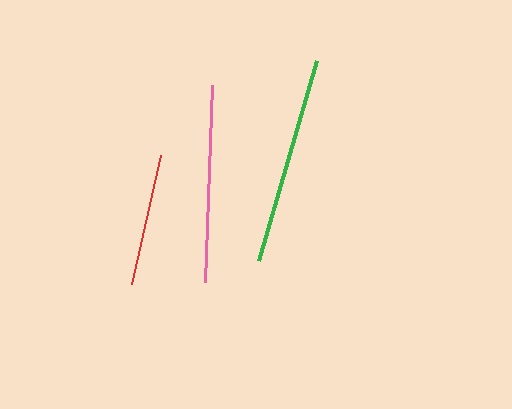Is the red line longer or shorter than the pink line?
The pink line is longer than the red line.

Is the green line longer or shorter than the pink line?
The green line is longer than the pink line.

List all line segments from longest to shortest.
From longest to shortest: green, pink, red.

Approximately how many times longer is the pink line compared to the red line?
The pink line is approximately 1.5 times the length of the red line.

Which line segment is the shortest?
The red line is the shortest at approximately 133 pixels.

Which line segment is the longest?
The green line is the longest at approximately 208 pixels.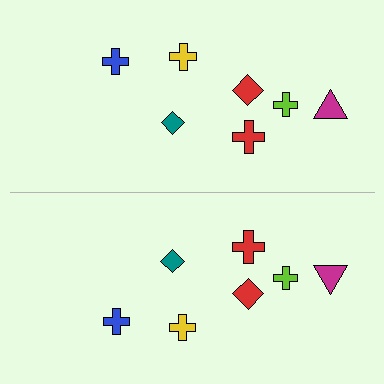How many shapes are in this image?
There are 14 shapes in this image.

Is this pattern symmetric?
Yes, this pattern has bilateral (reflection) symmetry.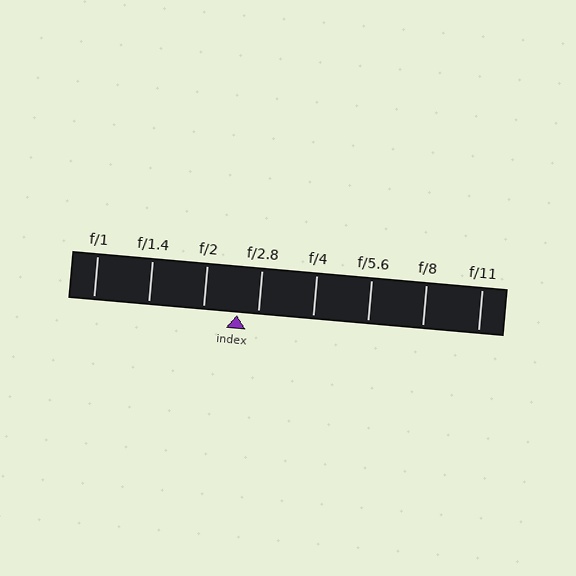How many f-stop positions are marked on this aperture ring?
There are 8 f-stop positions marked.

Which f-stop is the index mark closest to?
The index mark is closest to f/2.8.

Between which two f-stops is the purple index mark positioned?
The index mark is between f/2 and f/2.8.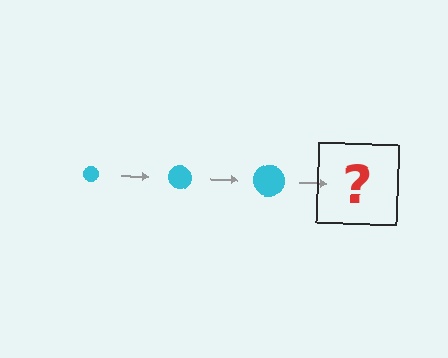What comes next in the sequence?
The next element should be a cyan circle, larger than the previous one.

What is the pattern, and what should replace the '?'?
The pattern is that the circle gets progressively larger each step. The '?' should be a cyan circle, larger than the previous one.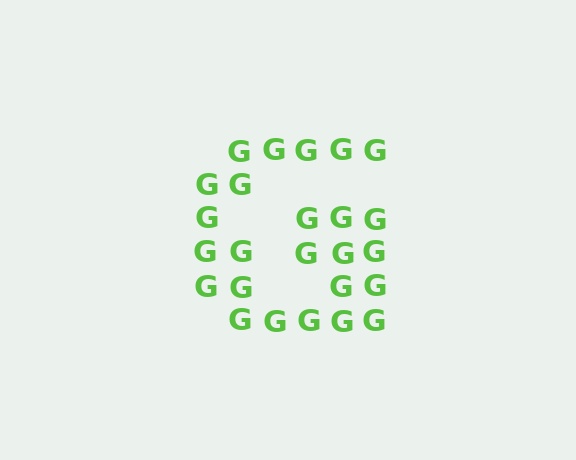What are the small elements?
The small elements are letter G's.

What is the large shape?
The large shape is the letter G.